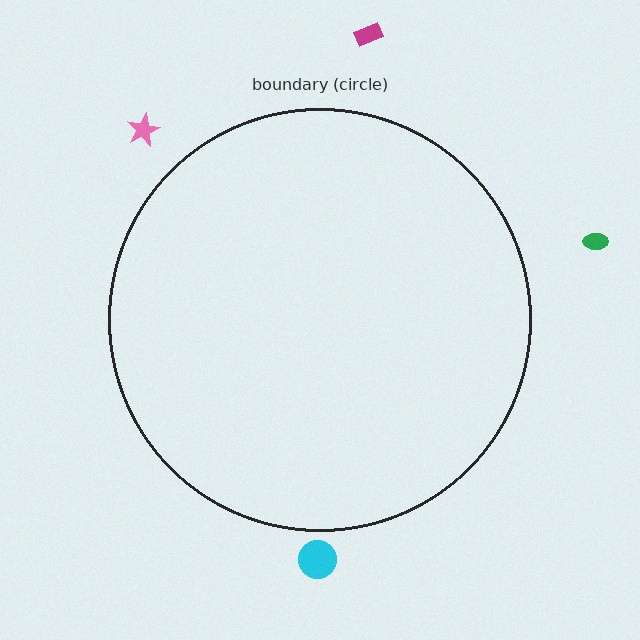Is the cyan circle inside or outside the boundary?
Outside.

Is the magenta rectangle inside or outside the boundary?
Outside.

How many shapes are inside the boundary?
0 inside, 4 outside.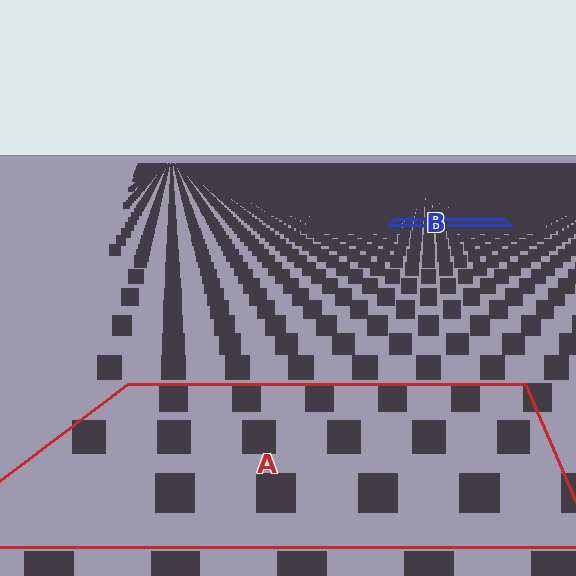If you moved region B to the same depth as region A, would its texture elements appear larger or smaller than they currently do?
They would appear larger. At a closer depth, the same texture elements are projected at a bigger on-screen size.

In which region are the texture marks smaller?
The texture marks are smaller in region B, because it is farther away.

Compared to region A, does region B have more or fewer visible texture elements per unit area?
Region B has more texture elements per unit area — they are packed more densely because it is farther away.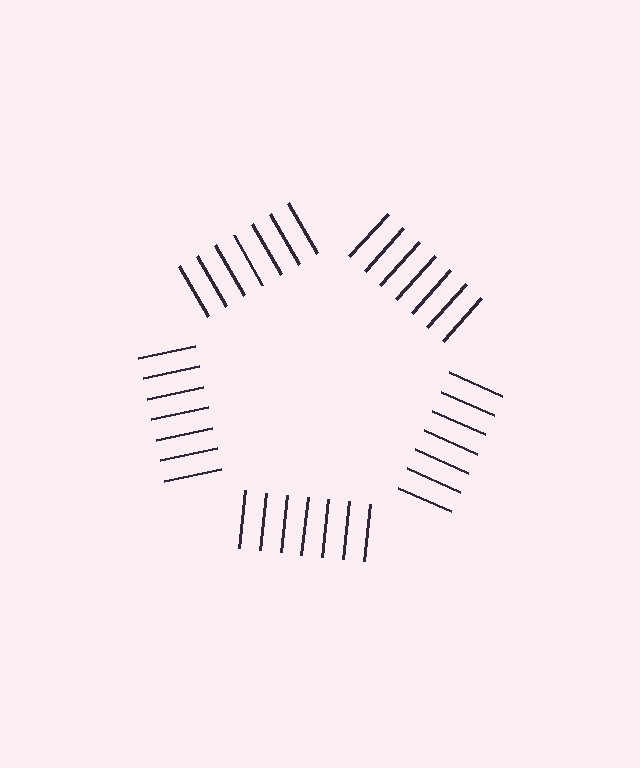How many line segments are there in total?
35 — 7 along each of the 5 edges.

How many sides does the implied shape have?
5 sides — the line-ends trace a pentagon.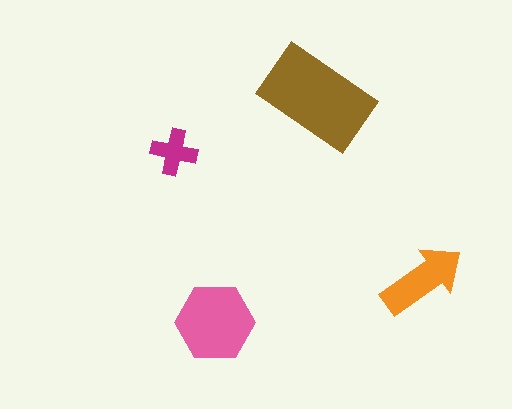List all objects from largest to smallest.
The brown rectangle, the pink hexagon, the orange arrow, the magenta cross.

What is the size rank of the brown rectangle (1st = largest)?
1st.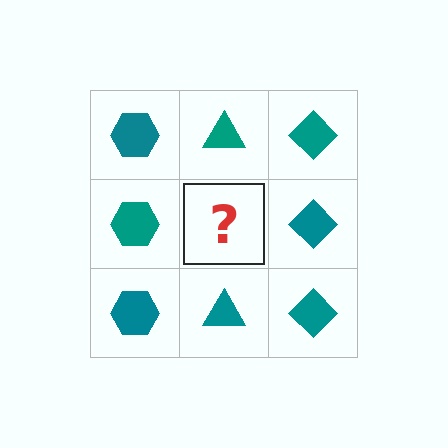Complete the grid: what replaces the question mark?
The question mark should be replaced with a teal triangle.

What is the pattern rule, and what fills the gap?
The rule is that each column has a consistent shape. The gap should be filled with a teal triangle.